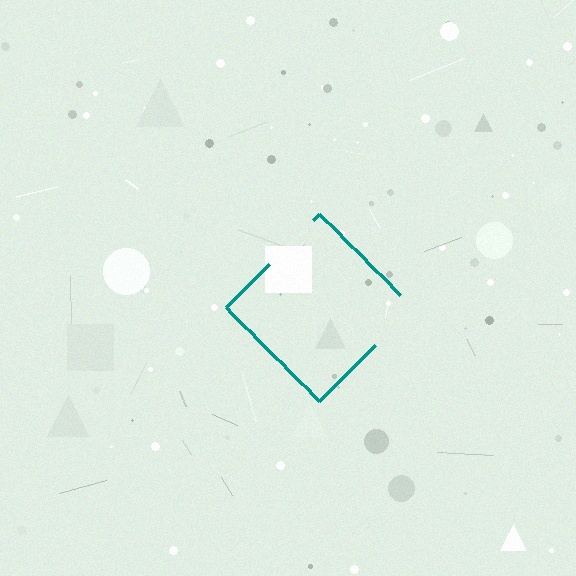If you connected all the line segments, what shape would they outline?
They would outline a diamond.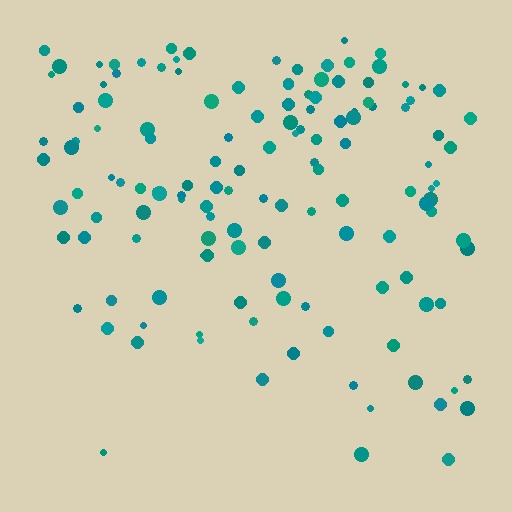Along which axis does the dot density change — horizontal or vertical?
Vertical.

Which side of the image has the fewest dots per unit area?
The bottom.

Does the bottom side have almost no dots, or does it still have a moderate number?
Still a moderate number, just noticeably fewer than the top.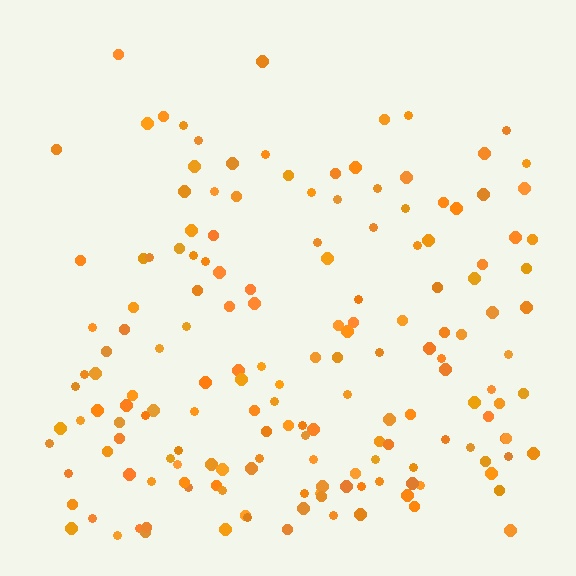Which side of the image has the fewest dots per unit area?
The top.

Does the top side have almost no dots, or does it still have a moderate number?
Still a moderate number, just noticeably fewer than the bottom.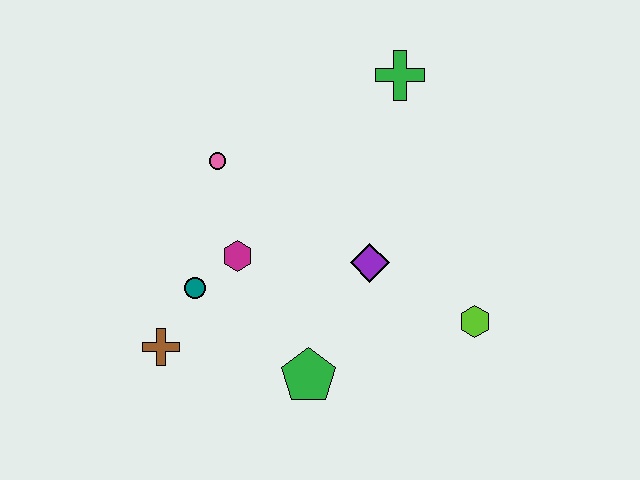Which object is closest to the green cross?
The purple diamond is closest to the green cross.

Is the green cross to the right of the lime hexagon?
No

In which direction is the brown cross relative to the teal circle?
The brown cross is below the teal circle.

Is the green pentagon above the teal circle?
No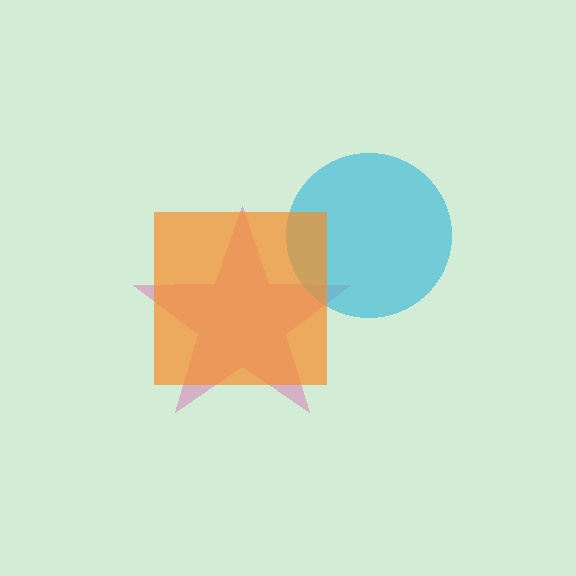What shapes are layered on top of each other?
The layered shapes are: a pink star, a cyan circle, an orange square.